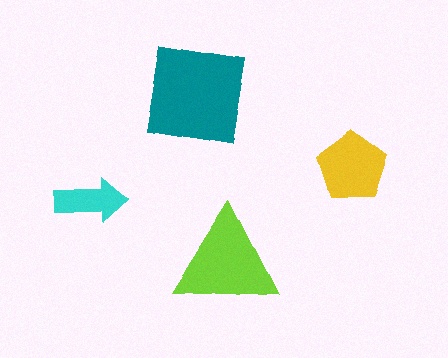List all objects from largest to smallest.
The teal square, the lime triangle, the yellow pentagon, the cyan arrow.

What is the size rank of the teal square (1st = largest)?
1st.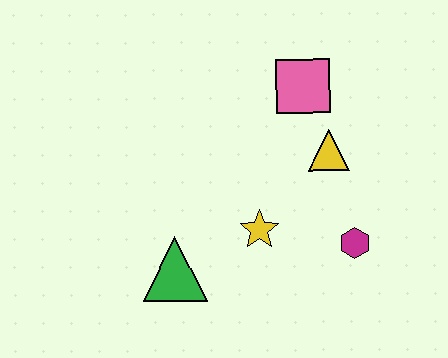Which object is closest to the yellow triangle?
The pink square is closest to the yellow triangle.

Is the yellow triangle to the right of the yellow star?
Yes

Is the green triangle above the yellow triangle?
No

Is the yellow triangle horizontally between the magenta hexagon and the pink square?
Yes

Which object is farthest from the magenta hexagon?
The green triangle is farthest from the magenta hexagon.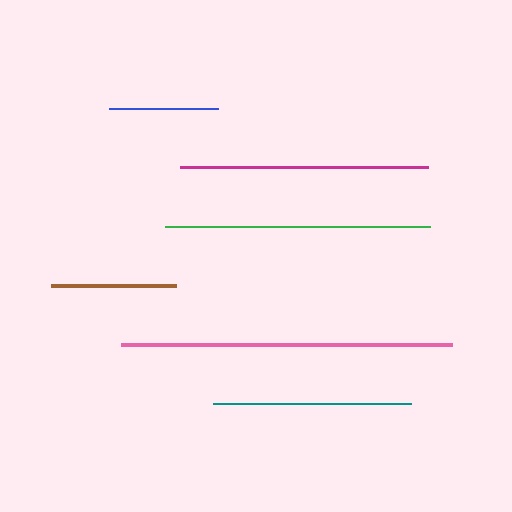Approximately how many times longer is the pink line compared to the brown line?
The pink line is approximately 2.6 times the length of the brown line.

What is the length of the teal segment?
The teal segment is approximately 198 pixels long.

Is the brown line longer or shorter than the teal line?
The teal line is longer than the brown line.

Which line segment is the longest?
The pink line is the longest at approximately 331 pixels.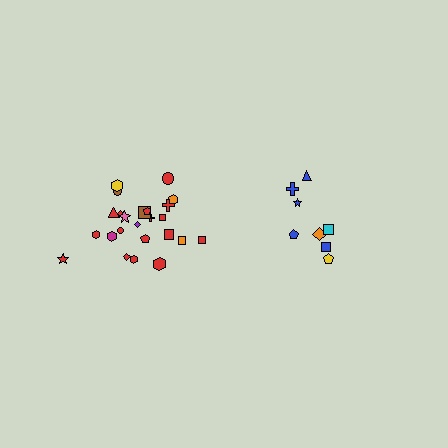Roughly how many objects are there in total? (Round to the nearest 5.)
Roughly 35 objects in total.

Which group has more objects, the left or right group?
The left group.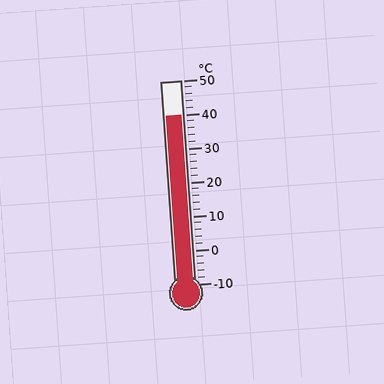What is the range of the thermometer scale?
The thermometer scale ranges from -10°C to 50°C.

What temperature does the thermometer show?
The thermometer shows approximately 40°C.